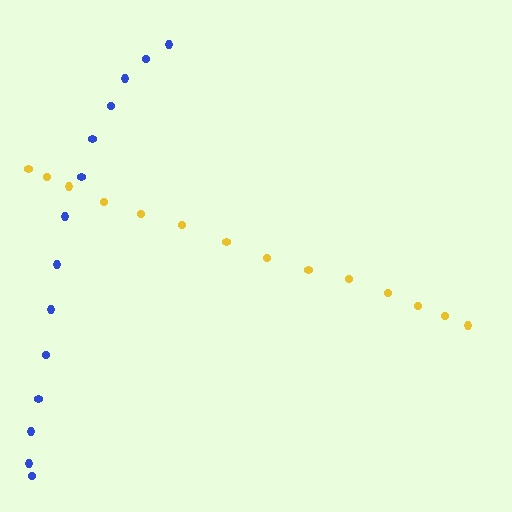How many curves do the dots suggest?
There are 2 distinct paths.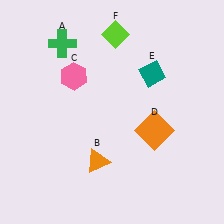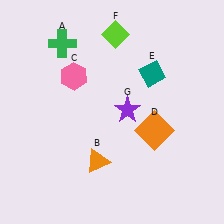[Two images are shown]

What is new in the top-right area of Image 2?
A purple star (G) was added in the top-right area of Image 2.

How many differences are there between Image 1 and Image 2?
There is 1 difference between the two images.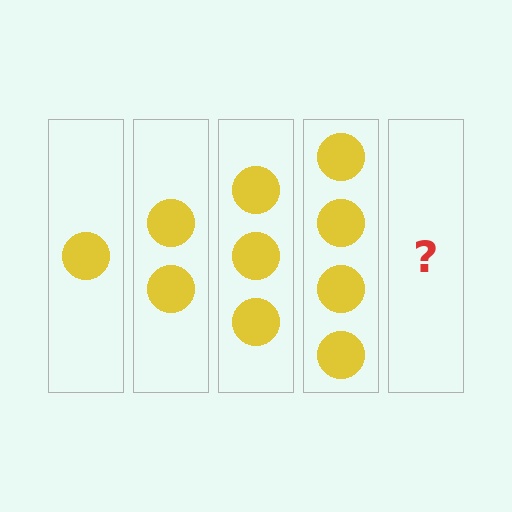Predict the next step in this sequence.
The next step is 5 circles.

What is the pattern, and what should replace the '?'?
The pattern is that each step adds one more circle. The '?' should be 5 circles.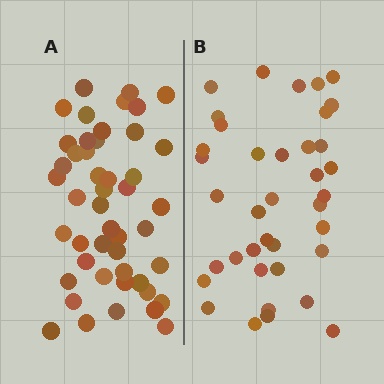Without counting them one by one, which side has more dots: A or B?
Region A (the left region) has more dots.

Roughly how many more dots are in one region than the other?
Region A has roughly 8 or so more dots than region B.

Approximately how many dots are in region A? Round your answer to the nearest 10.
About 50 dots. (The exact count is 47, which rounds to 50.)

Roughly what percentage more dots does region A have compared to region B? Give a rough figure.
About 25% more.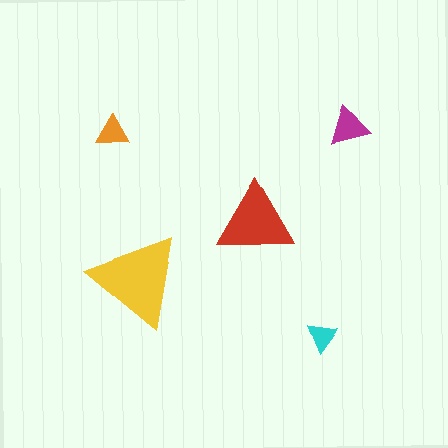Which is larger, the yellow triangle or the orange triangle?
The yellow one.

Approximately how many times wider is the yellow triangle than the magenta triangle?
About 2.5 times wider.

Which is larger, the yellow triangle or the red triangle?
The yellow one.